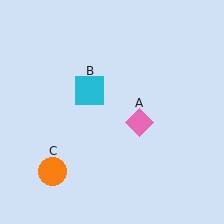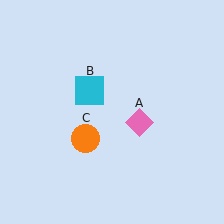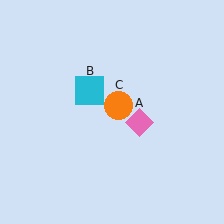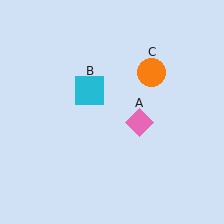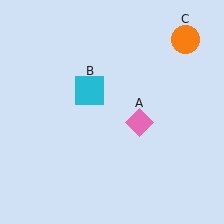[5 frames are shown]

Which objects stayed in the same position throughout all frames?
Pink diamond (object A) and cyan square (object B) remained stationary.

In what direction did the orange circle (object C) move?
The orange circle (object C) moved up and to the right.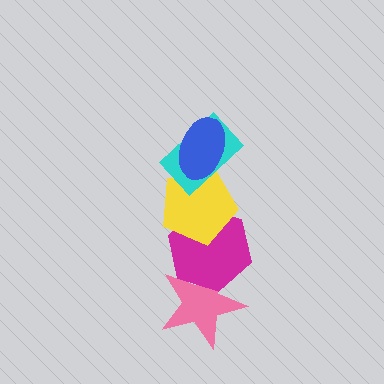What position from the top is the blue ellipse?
The blue ellipse is 1st from the top.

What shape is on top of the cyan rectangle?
The blue ellipse is on top of the cyan rectangle.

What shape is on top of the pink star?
The magenta hexagon is on top of the pink star.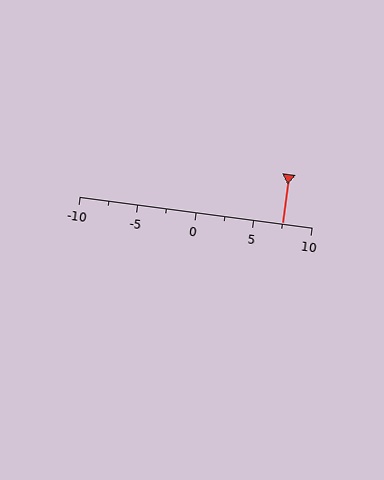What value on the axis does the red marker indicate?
The marker indicates approximately 7.5.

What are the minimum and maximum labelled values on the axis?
The axis runs from -10 to 10.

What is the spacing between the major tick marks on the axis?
The major ticks are spaced 5 apart.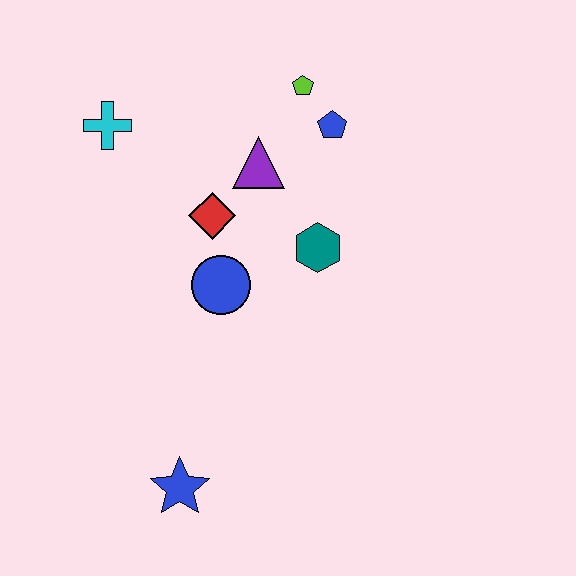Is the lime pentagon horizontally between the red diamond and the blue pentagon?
Yes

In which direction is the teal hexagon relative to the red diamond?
The teal hexagon is to the right of the red diamond.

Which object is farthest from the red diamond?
The blue star is farthest from the red diamond.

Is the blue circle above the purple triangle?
No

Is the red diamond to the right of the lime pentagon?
No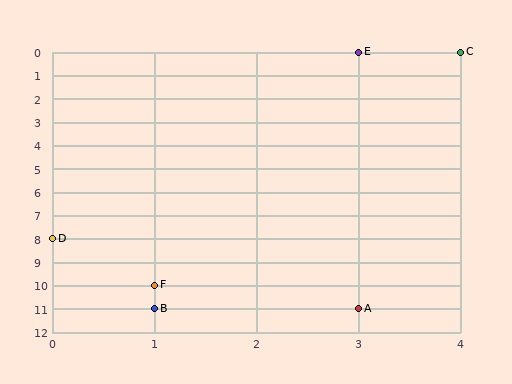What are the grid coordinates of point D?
Point D is at grid coordinates (0, 8).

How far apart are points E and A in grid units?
Points E and A are 11 rows apart.